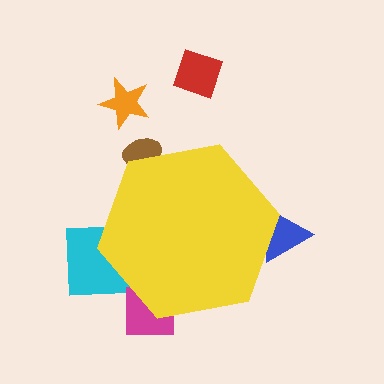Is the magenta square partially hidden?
Yes, the magenta square is partially hidden behind the yellow hexagon.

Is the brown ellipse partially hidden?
Yes, the brown ellipse is partially hidden behind the yellow hexagon.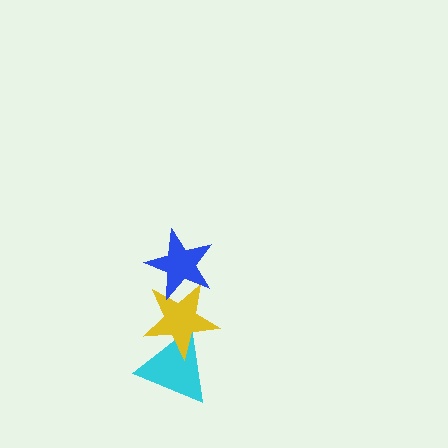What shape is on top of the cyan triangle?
The yellow star is on top of the cyan triangle.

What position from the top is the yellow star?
The yellow star is 2nd from the top.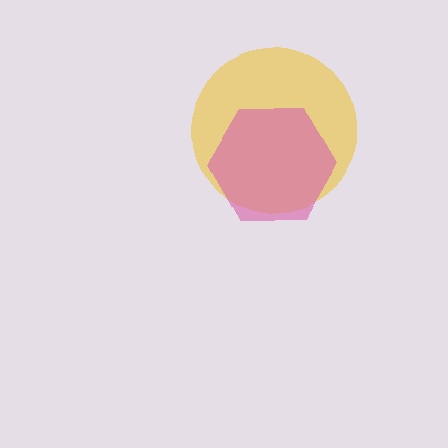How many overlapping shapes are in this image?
There are 2 overlapping shapes in the image.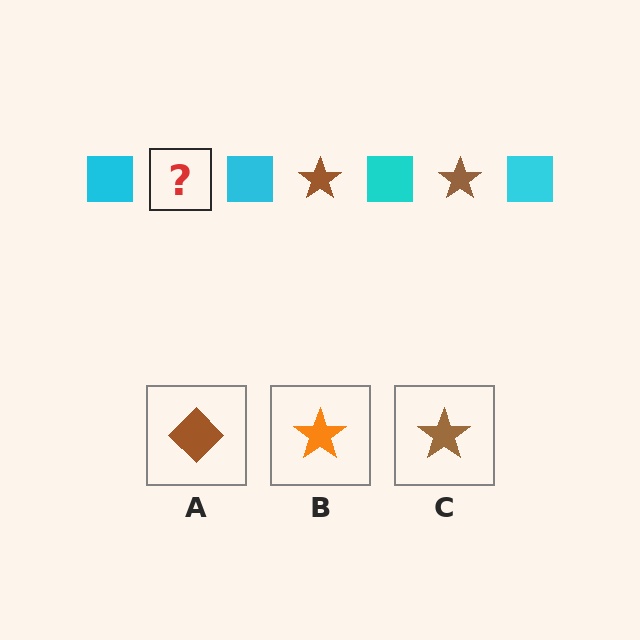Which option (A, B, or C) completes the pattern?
C.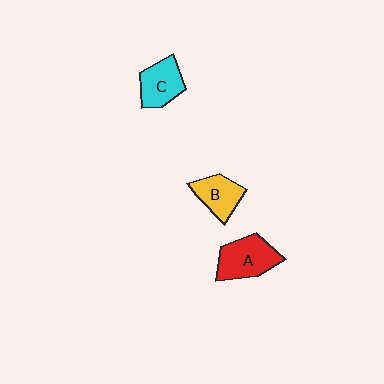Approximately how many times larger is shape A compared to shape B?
Approximately 1.3 times.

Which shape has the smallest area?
Shape B (yellow).